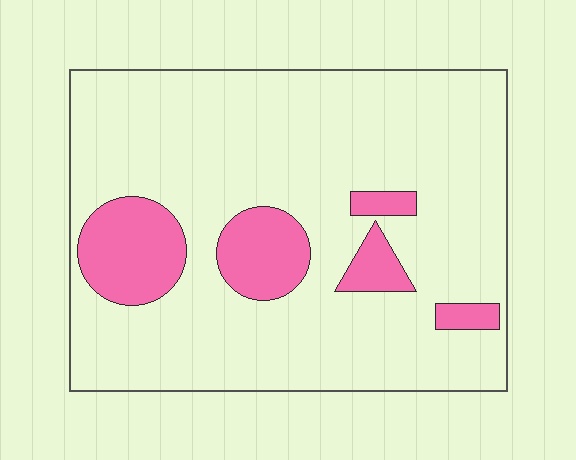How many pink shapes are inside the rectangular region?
5.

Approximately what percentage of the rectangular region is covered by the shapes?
Approximately 15%.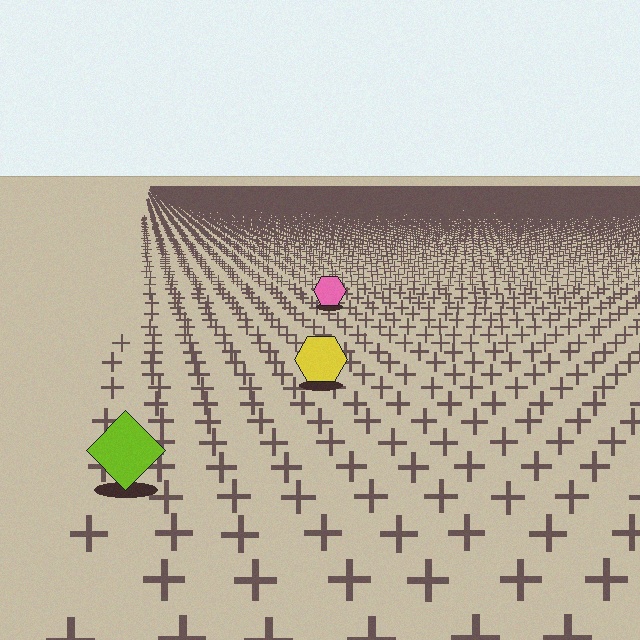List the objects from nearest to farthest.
From nearest to farthest: the lime diamond, the yellow hexagon, the pink hexagon.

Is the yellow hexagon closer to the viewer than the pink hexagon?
Yes. The yellow hexagon is closer — you can tell from the texture gradient: the ground texture is coarser near it.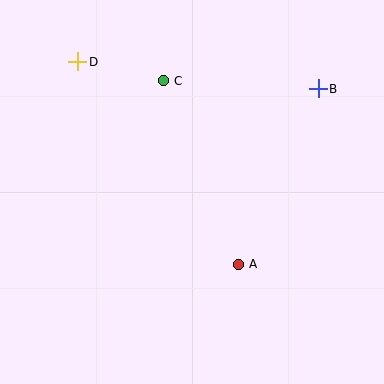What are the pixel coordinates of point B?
Point B is at (318, 89).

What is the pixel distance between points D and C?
The distance between D and C is 87 pixels.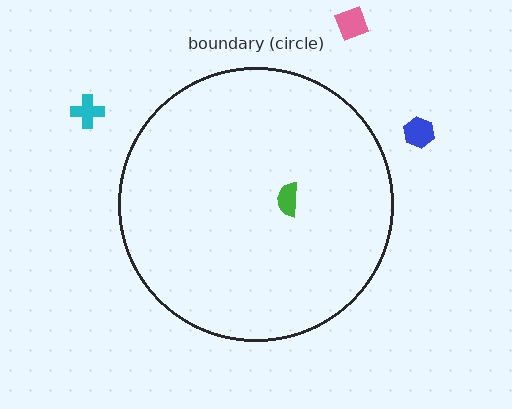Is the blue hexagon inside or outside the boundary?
Outside.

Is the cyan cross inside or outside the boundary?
Outside.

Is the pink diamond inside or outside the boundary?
Outside.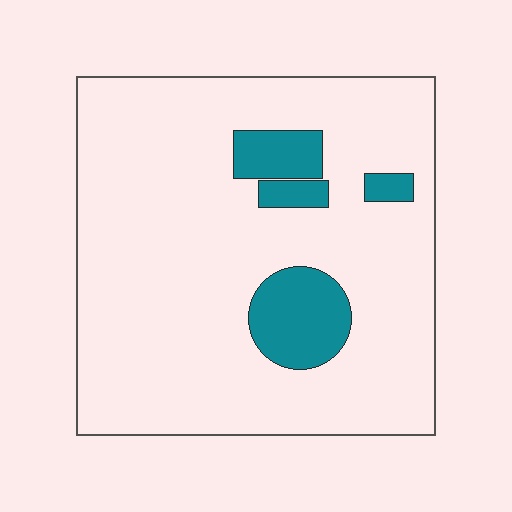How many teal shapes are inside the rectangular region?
4.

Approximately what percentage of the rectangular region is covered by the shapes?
Approximately 15%.